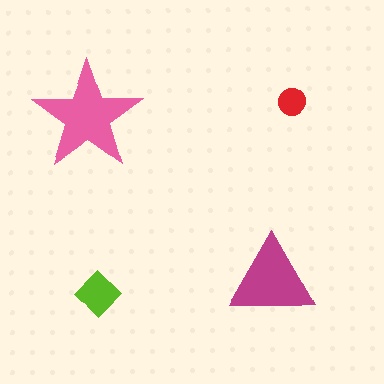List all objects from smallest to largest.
The red circle, the lime diamond, the magenta triangle, the pink star.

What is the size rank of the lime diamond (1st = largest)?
3rd.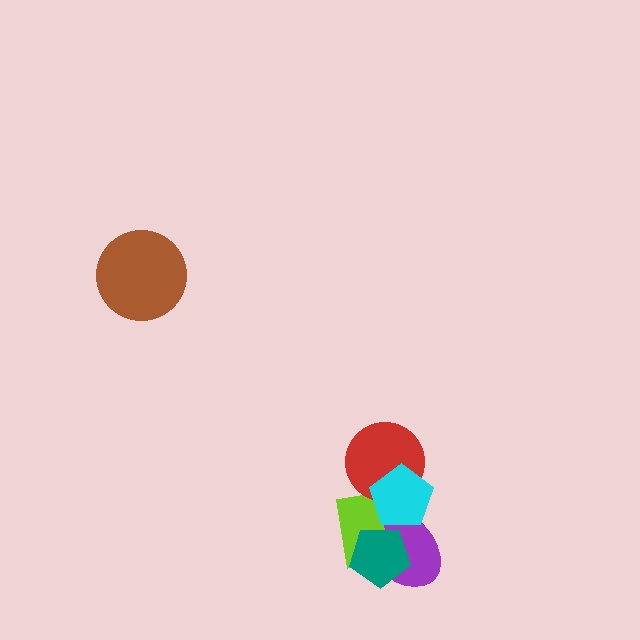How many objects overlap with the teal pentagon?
2 objects overlap with the teal pentagon.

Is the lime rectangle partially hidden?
Yes, it is partially covered by another shape.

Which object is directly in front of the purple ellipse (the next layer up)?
The lime rectangle is directly in front of the purple ellipse.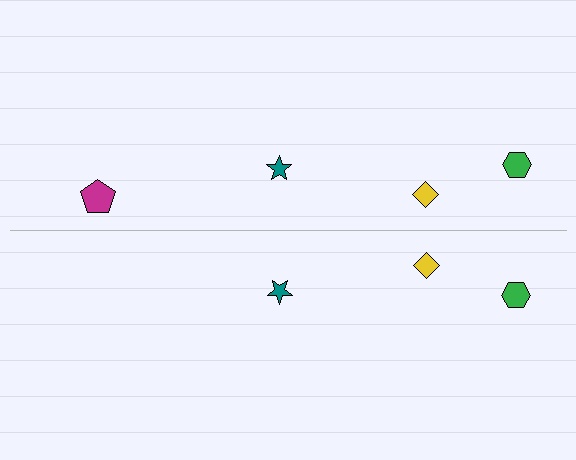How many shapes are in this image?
There are 7 shapes in this image.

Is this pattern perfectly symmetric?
No, the pattern is not perfectly symmetric. A magenta pentagon is missing from the bottom side.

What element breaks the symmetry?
A magenta pentagon is missing from the bottom side.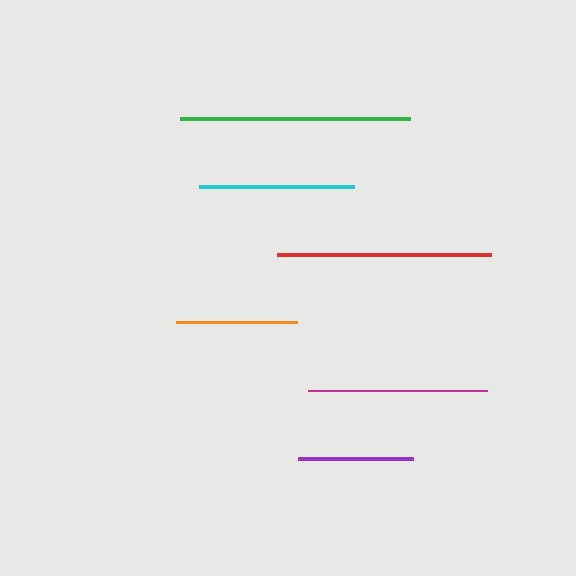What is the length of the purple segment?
The purple segment is approximately 115 pixels long.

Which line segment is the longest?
The green line is the longest at approximately 229 pixels.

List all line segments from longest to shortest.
From longest to shortest: green, red, magenta, cyan, orange, purple.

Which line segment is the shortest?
The purple line is the shortest at approximately 115 pixels.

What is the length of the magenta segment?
The magenta segment is approximately 178 pixels long.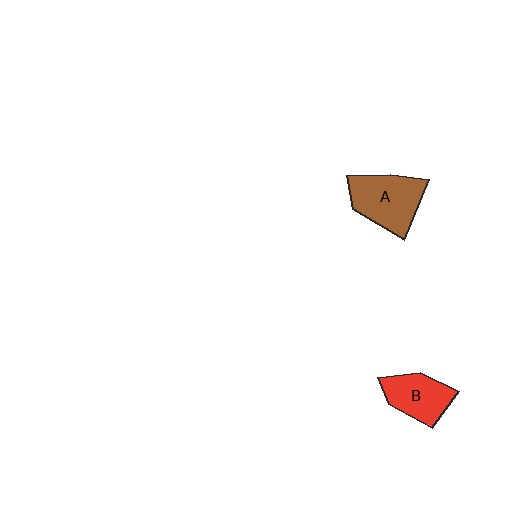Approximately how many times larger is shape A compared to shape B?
Approximately 1.3 times.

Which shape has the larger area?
Shape A (brown).